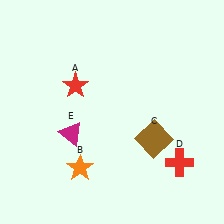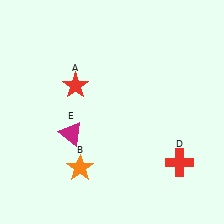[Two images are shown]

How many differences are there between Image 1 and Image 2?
There is 1 difference between the two images.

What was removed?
The brown square (C) was removed in Image 2.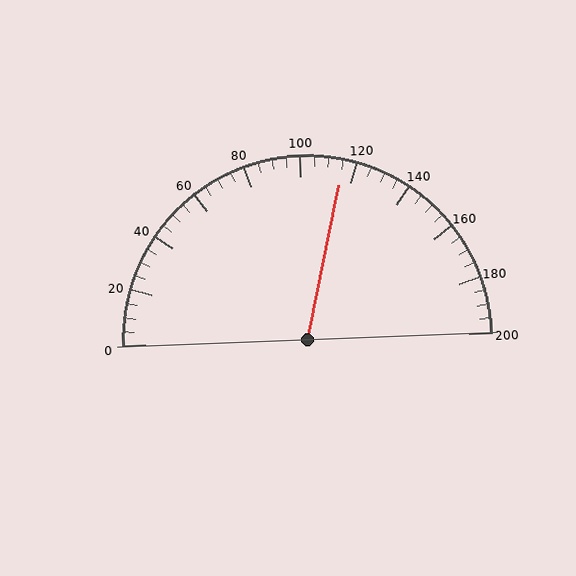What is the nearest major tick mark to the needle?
The nearest major tick mark is 120.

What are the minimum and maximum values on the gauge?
The gauge ranges from 0 to 200.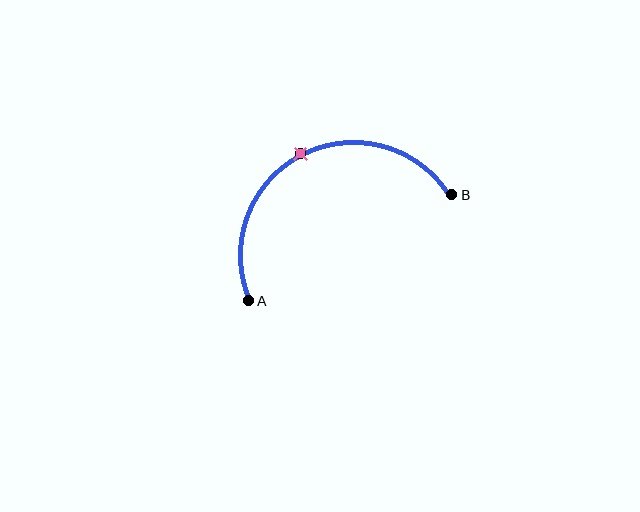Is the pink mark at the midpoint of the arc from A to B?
Yes. The pink mark lies on the arc at equal arc-length from both A and B — it is the arc midpoint.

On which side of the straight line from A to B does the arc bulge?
The arc bulges above the straight line connecting A and B.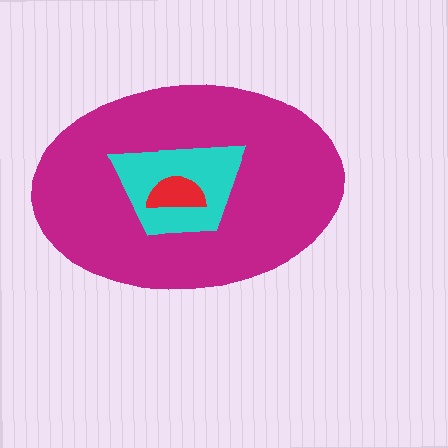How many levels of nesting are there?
3.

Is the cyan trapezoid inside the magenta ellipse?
Yes.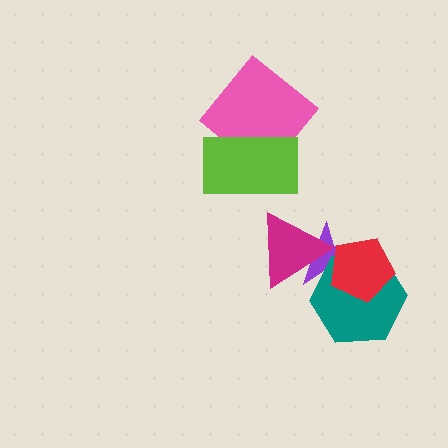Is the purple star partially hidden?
Yes, it is partially covered by another shape.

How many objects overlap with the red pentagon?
2 objects overlap with the red pentagon.